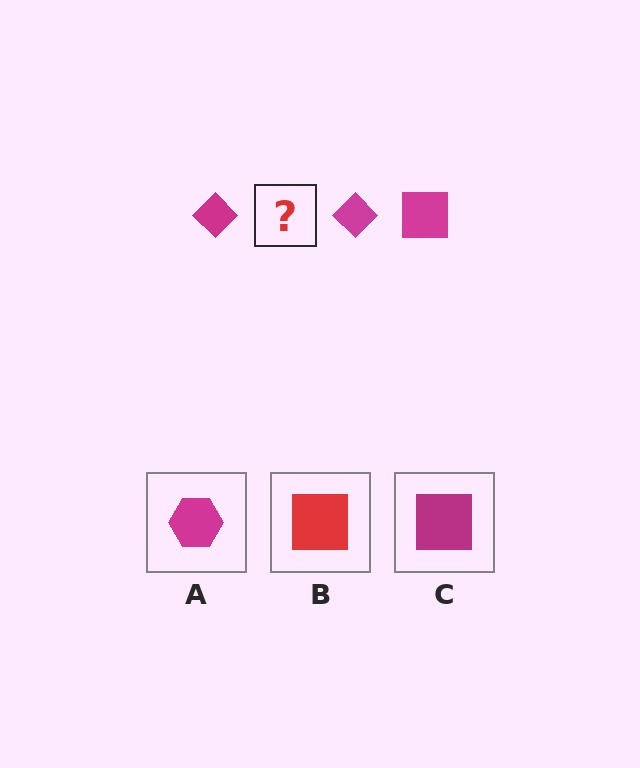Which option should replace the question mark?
Option C.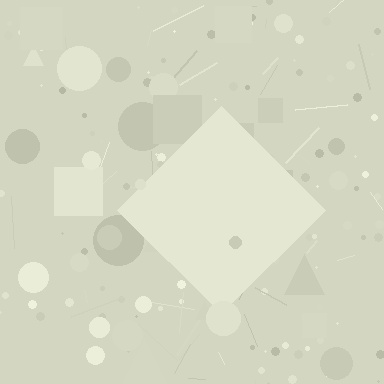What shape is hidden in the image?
A diamond is hidden in the image.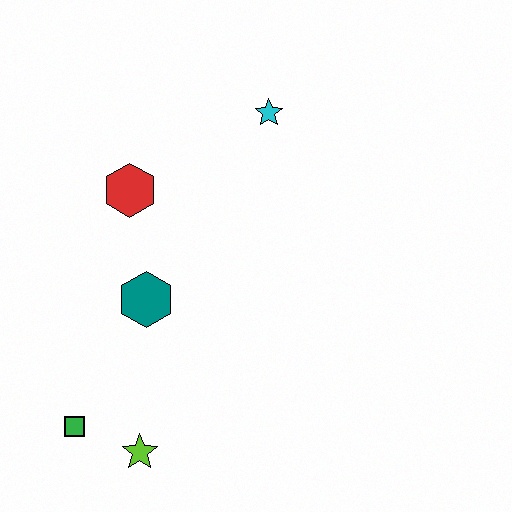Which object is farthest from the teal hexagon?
The cyan star is farthest from the teal hexagon.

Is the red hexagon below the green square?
No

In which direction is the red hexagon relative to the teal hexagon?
The red hexagon is above the teal hexagon.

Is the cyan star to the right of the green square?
Yes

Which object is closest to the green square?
The lime star is closest to the green square.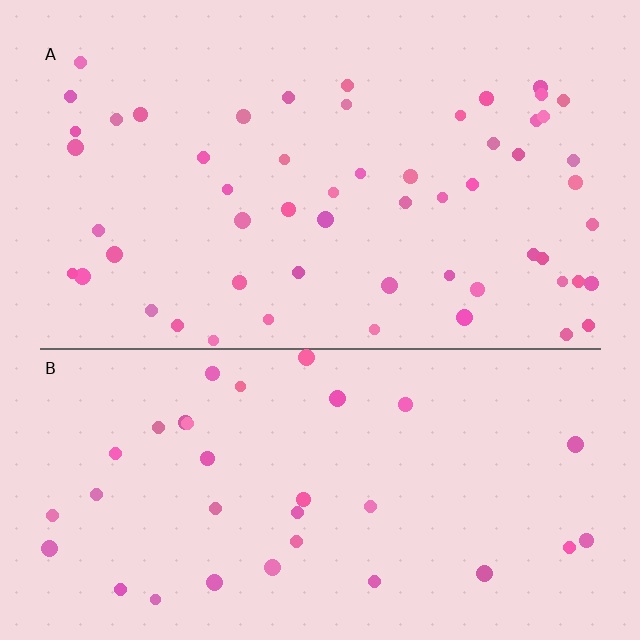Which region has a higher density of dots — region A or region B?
A (the top).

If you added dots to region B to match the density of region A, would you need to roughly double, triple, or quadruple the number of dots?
Approximately double.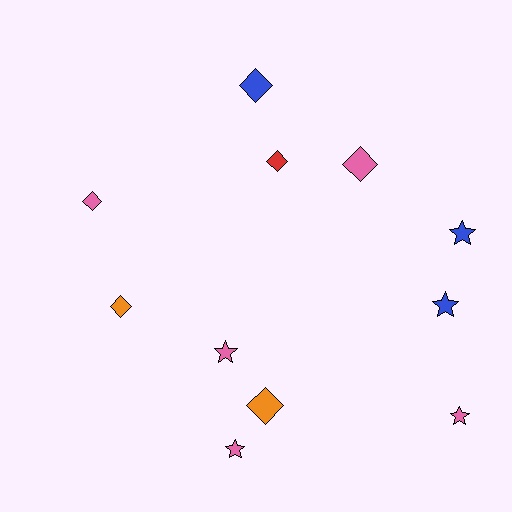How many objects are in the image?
There are 11 objects.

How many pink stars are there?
There are 3 pink stars.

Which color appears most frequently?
Pink, with 5 objects.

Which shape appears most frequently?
Diamond, with 6 objects.